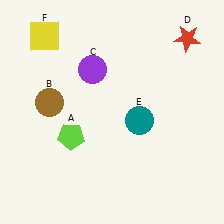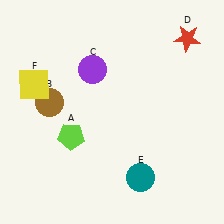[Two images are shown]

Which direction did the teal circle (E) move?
The teal circle (E) moved down.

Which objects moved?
The objects that moved are: the teal circle (E), the yellow square (F).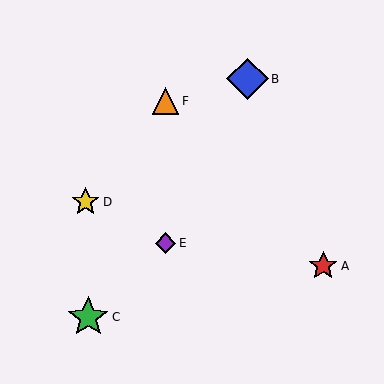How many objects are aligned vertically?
2 objects (E, F) are aligned vertically.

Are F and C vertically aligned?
No, F is at x≈166 and C is at x≈88.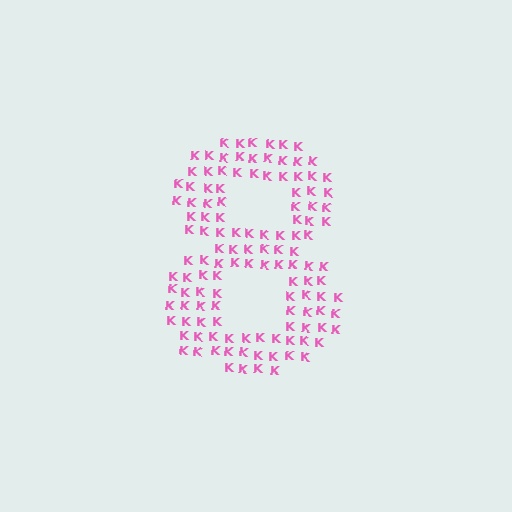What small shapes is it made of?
It is made of small letter K's.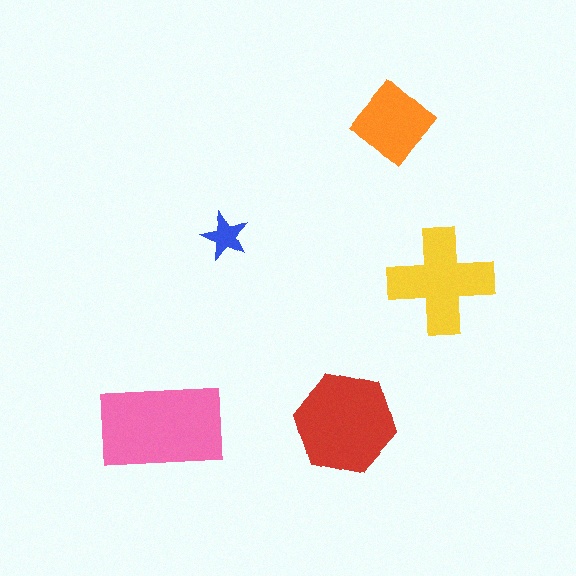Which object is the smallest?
The blue star.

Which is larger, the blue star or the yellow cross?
The yellow cross.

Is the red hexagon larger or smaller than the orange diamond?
Larger.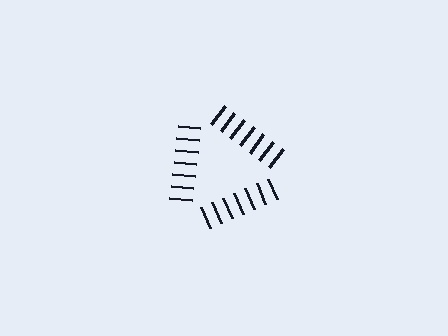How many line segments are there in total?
21 — 7 along each of the 3 edges.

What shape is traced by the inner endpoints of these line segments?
An illusory triangle — the line segments terminate on its edges but no continuous stroke is drawn.